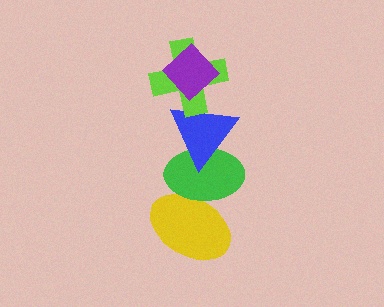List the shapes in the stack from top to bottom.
From top to bottom: the purple diamond, the lime cross, the blue triangle, the green ellipse, the yellow ellipse.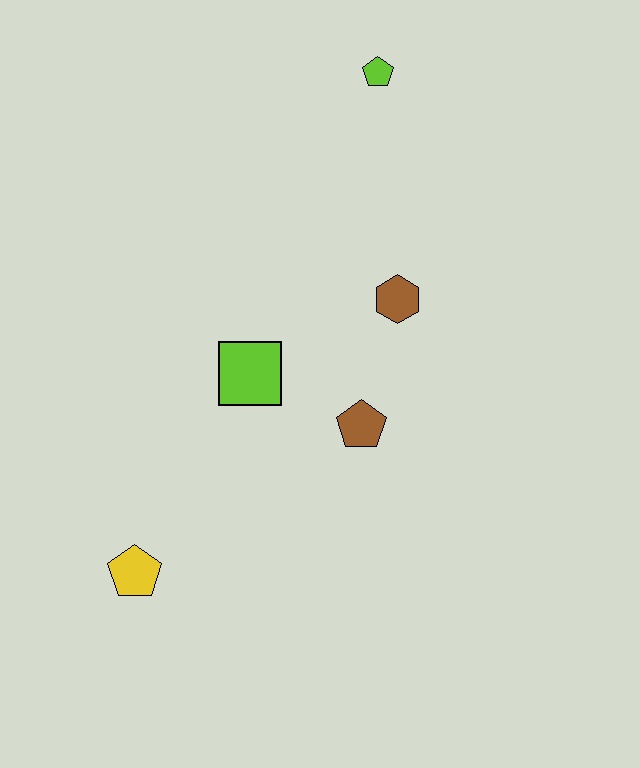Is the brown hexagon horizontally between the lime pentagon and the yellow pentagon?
No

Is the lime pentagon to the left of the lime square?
No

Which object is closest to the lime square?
The brown pentagon is closest to the lime square.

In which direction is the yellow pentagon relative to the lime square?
The yellow pentagon is below the lime square.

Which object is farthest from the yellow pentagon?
The lime pentagon is farthest from the yellow pentagon.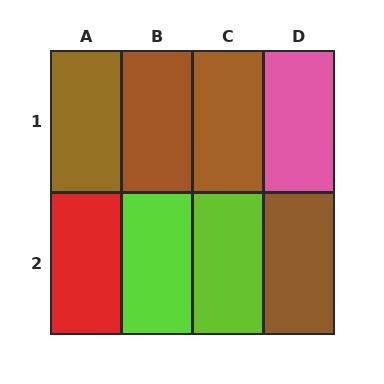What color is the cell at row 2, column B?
Lime.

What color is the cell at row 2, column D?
Brown.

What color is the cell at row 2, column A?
Red.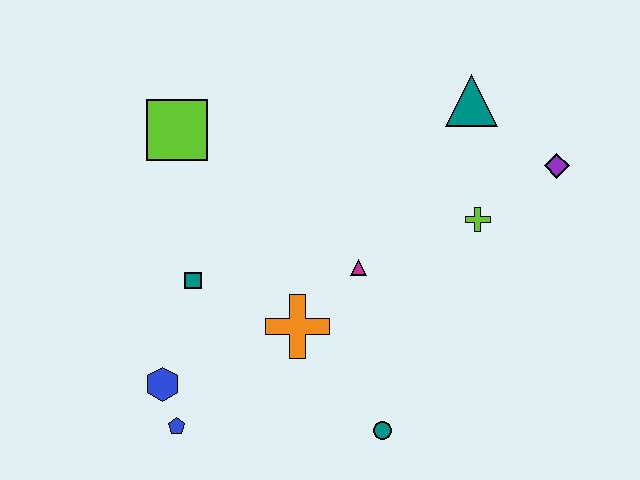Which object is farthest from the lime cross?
The blue pentagon is farthest from the lime cross.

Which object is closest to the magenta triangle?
The orange cross is closest to the magenta triangle.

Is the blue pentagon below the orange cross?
Yes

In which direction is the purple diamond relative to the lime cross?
The purple diamond is to the right of the lime cross.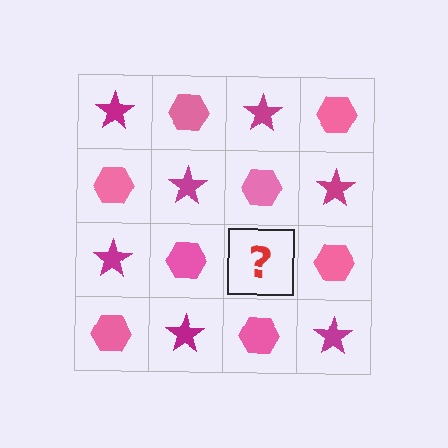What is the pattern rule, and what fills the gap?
The rule is that it alternates magenta star and pink hexagon in a checkerboard pattern. The gap should be filled with a magenta star.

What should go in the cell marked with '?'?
The missing cell should contain a magenta star.